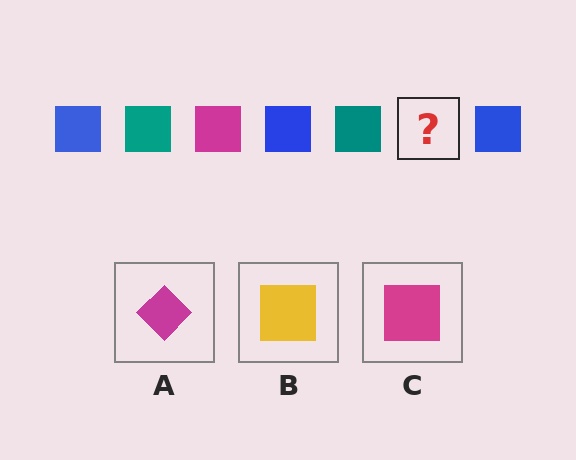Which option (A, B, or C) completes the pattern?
C.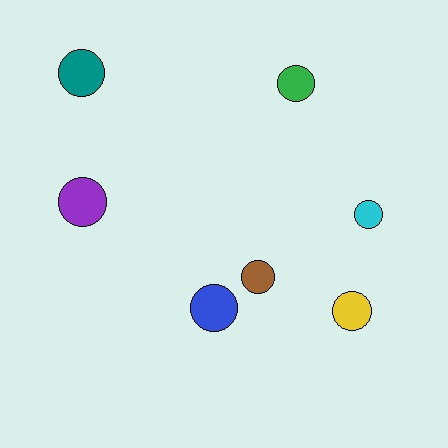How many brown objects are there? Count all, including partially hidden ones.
There is 1 brown object.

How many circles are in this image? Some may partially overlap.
There are 7 circles.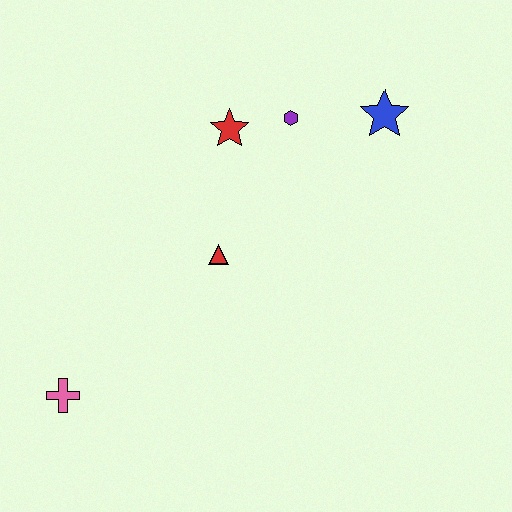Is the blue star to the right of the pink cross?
Yes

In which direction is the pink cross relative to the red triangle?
The pink cross is to the left of the red triangle.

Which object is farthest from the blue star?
The pink cross is farthest from the blue star.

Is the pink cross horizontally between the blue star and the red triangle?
No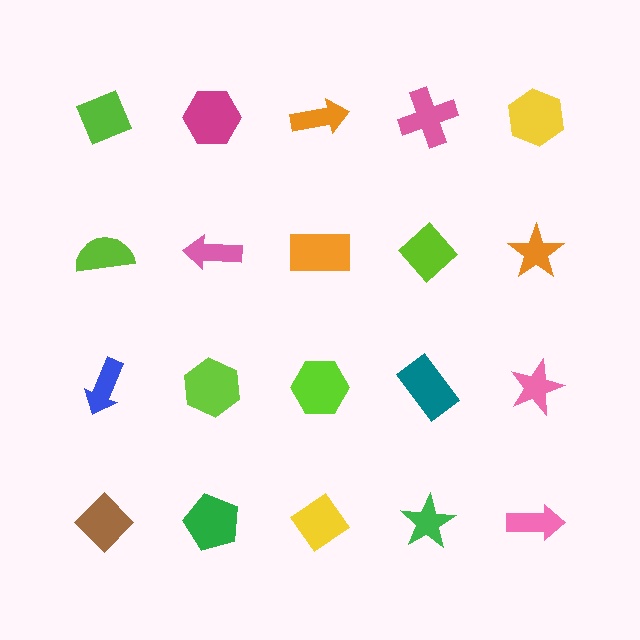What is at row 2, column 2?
A pink arrow.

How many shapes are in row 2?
5 shapes.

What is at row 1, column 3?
An orange arrow.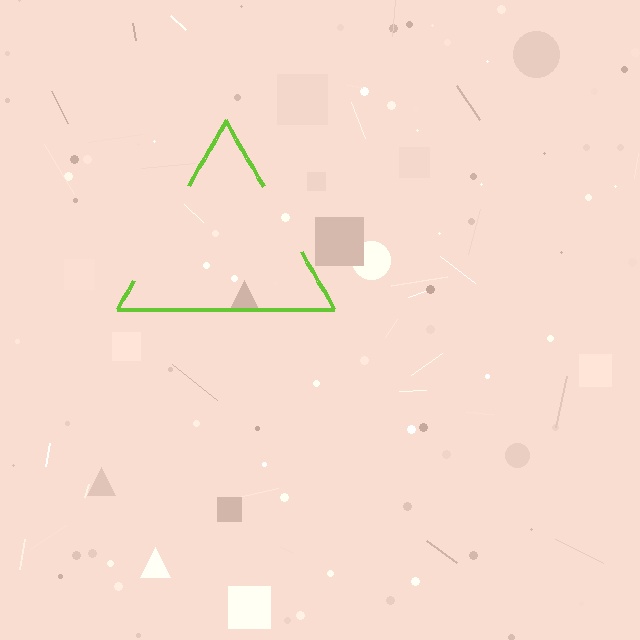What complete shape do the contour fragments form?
The contour fragments form a triangle.